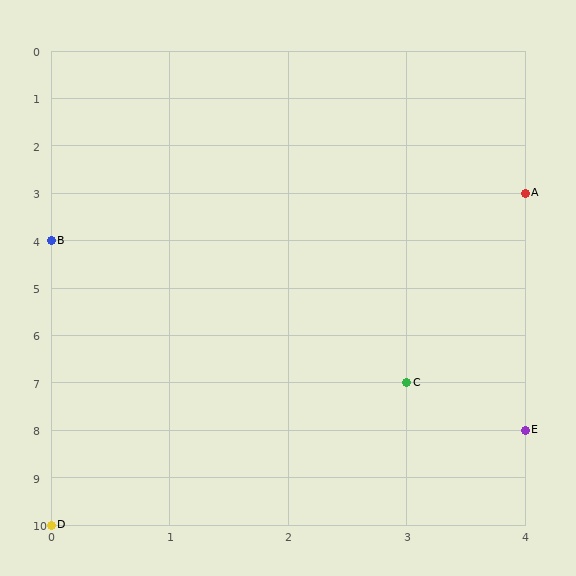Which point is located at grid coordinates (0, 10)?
Point D is at (0, 10).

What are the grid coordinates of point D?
Point D is at grid coordinates (0, 10).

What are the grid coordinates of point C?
Point C is at grid coordinates (3, 7).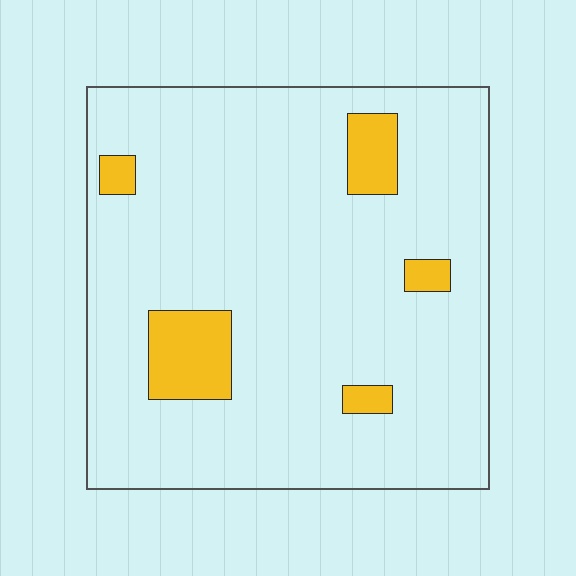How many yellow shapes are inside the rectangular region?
5.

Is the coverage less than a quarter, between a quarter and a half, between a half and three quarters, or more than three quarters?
Less than a quarter.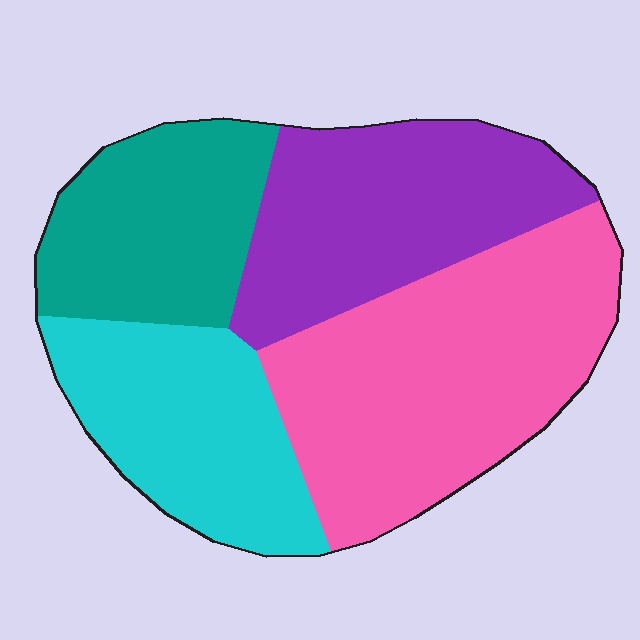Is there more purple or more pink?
Pink.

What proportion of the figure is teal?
Teal covers 19% of the figure.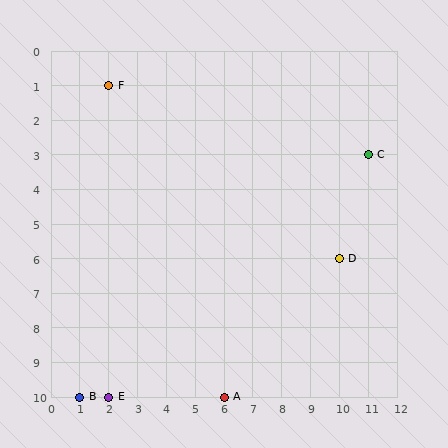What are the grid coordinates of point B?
Point B is at grid coordinates (1, 10).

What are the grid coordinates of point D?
Point D is at grid coordinates (10, 6).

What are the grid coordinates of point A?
Point A is at grid coordinates (6, 10).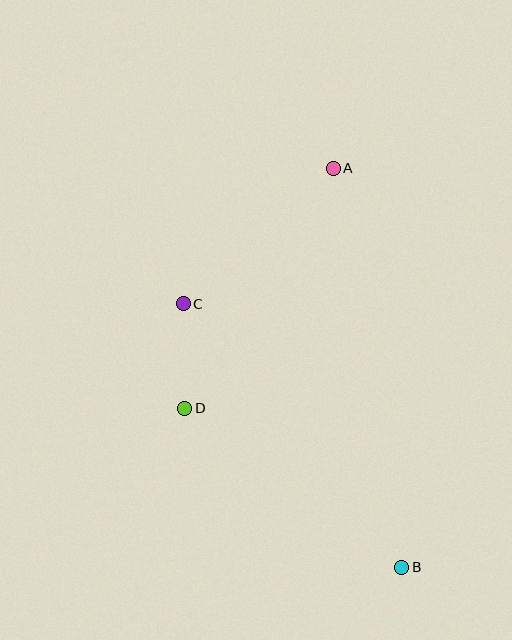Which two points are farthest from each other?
Points A and B are farthest from each other.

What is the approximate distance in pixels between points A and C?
The distance between A and C is approximately 201 pixels.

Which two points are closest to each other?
Points C and D are closest to each other.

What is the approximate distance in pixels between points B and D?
The distance between B and D is approximately 269 pixels.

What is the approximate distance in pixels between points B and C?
The distance between B and C is approximately 342 pixels.